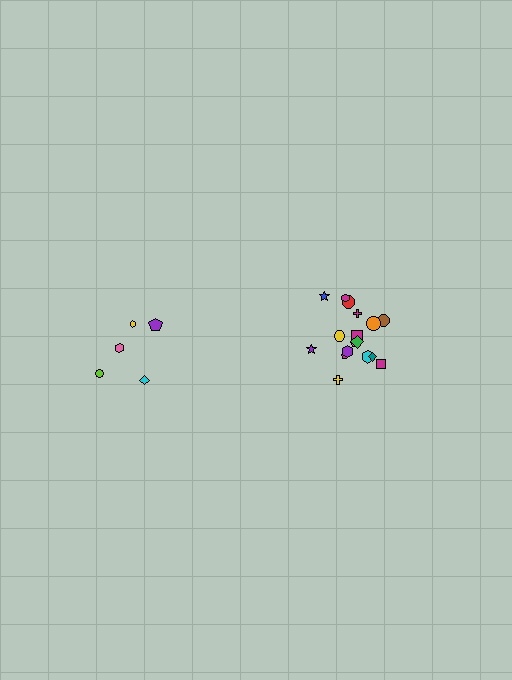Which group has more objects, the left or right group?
The right group.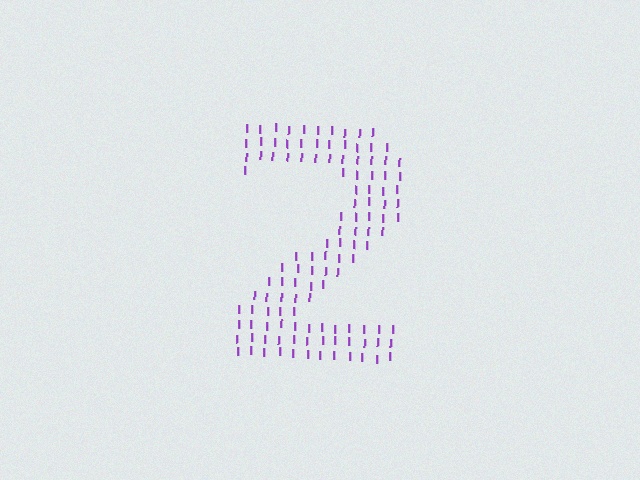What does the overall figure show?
The overall figure shows the digit 2.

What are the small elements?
The small elements are letter I's.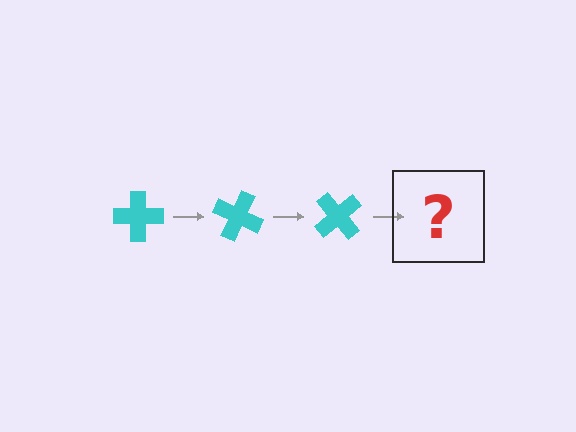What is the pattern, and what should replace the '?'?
The pattern is that the cross rotates 25 degrees each step. The '?' should be a cyan cross rotated 75 degrees.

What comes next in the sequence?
The next element should be a cyan cross rotated 75 degrees.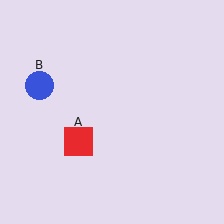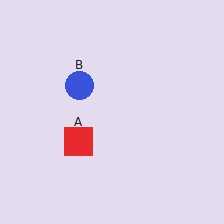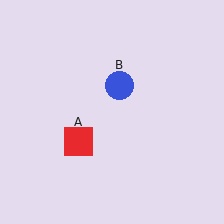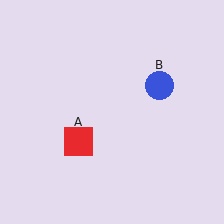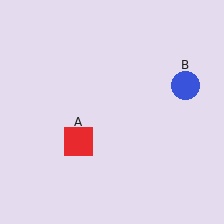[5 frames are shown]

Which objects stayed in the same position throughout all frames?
Red square (object A) remained stationary.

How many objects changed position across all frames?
1 object changed position: blue circle (object B).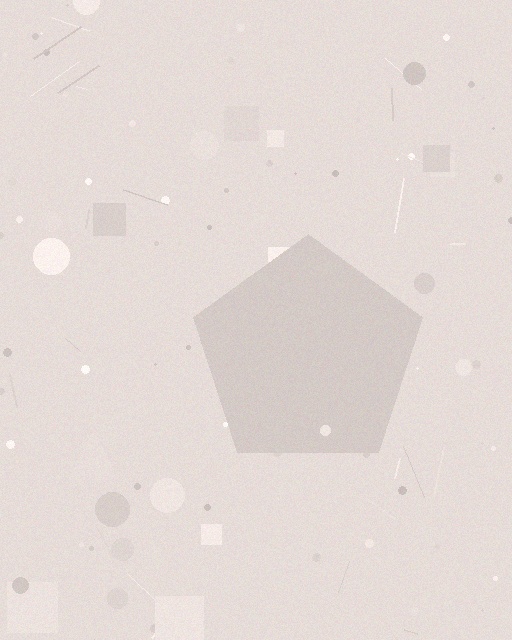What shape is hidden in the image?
A pentagon is hidden in the image.